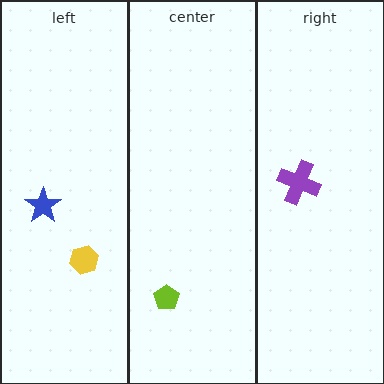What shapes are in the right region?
The purple cross.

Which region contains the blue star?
The left region.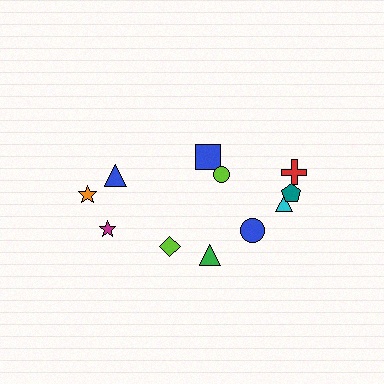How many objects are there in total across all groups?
There are 11 objects.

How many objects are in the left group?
There are 4 objects.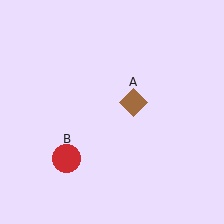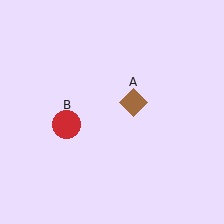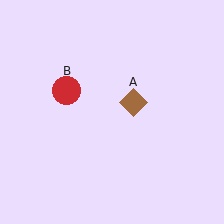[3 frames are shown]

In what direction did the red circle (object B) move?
The red circle (object B) moved up.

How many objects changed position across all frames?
1 object changed position: red circle (object B).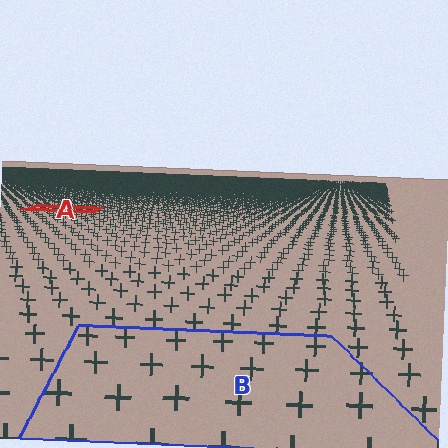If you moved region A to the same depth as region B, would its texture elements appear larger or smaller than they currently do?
They would appear larger. At a closer depth, the same texture elements are projected at a bigger on-screen size.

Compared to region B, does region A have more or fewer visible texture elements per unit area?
Region A has more texture elements per unit area — they are packed more densely because it is farther away.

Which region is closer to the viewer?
Region B is closer. The texture elements there are larger and more spread out.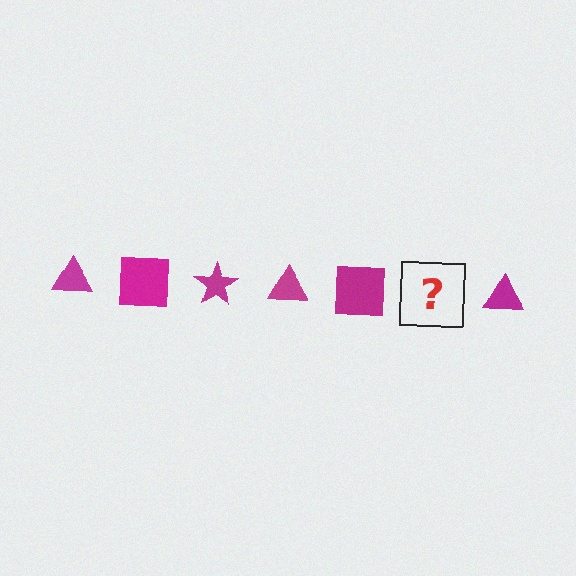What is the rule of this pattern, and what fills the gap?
The rule is that the pattern cycles through triangle, square, star shapes in magenta. The gap should be filled with a magenta star.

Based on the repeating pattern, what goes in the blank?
The blank should be a magenta star.